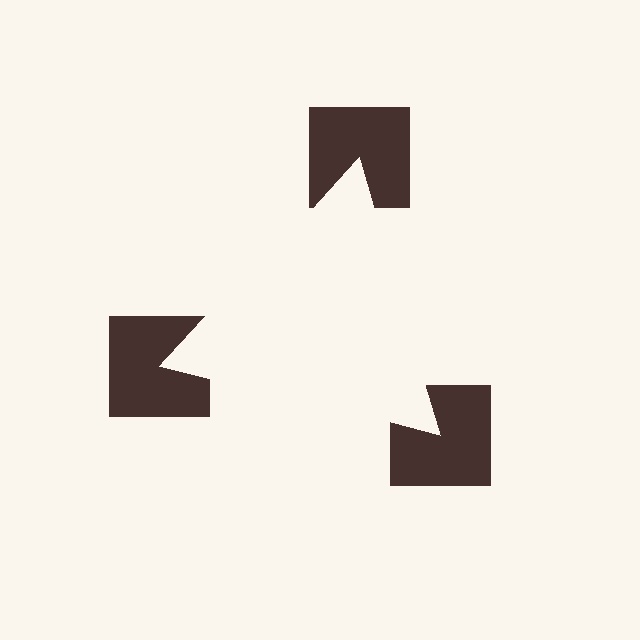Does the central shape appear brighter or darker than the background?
It typically appears slightly brighter than the background, even though no actual brightness change is drawn.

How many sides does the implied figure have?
3 sides.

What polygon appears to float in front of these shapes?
An illusory triangle — its edges are inferred from the aligned wedge cuts in the notched squares, not physically drawn.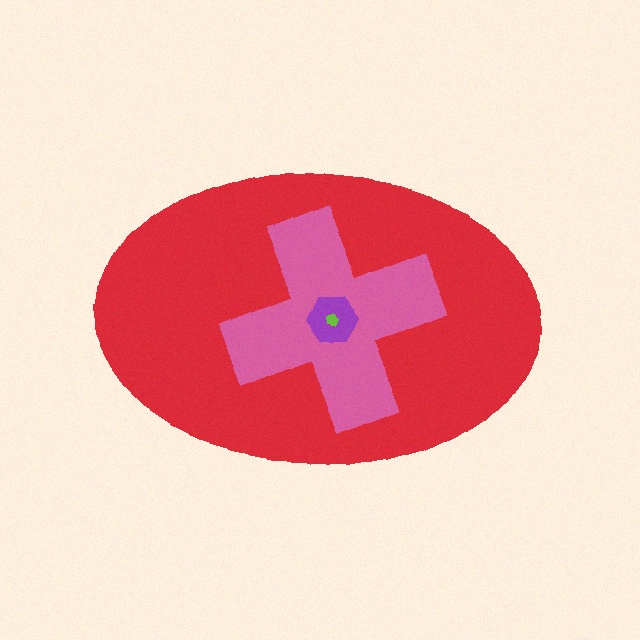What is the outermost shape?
The red ellipse.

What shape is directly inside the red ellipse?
The pink cross.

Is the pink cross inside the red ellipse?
Yes.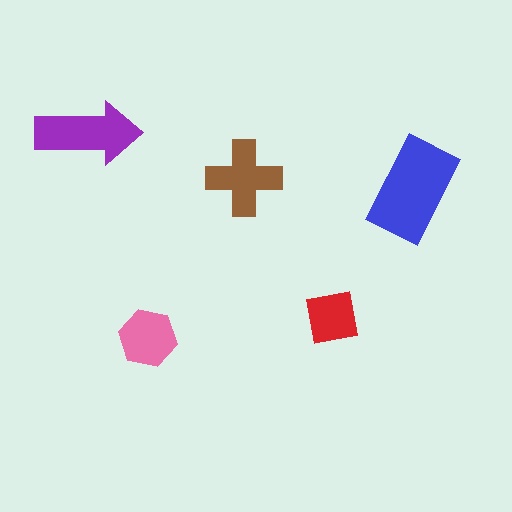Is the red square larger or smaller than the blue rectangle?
Smaller.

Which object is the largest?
The blue rectangle.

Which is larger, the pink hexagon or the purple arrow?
The purple arrow.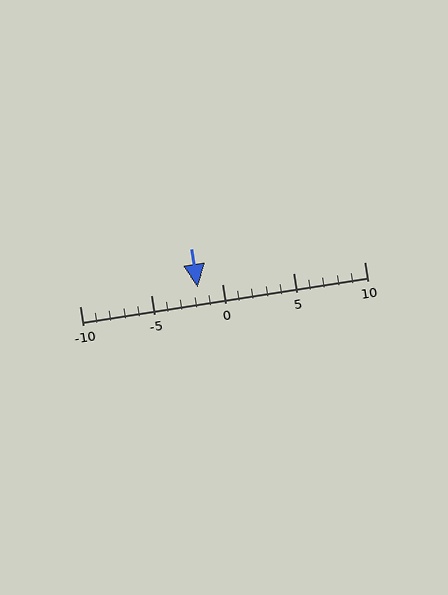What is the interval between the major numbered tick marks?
The major tick marks are spaced 5 units apart.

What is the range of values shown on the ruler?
The ruler shows values from -10 to 10.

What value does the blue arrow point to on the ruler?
The blue arrow points to approximately -2.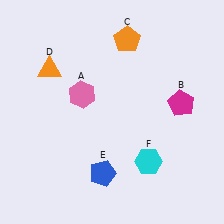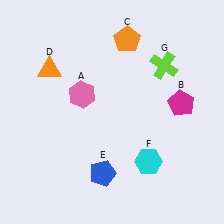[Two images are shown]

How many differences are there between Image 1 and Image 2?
There is 1 difference between the two images.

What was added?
A lime cross (G) was added in Image 2.